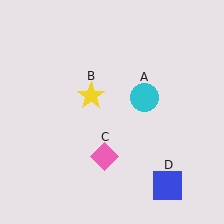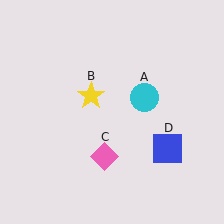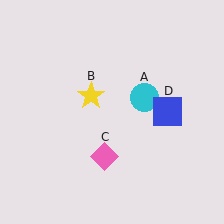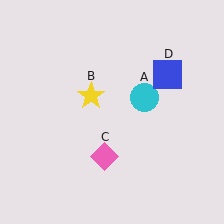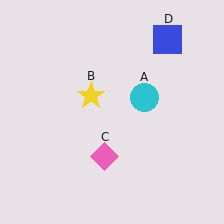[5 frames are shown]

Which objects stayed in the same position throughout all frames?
Cyan circle (object A) and yellow star (object B) and pink diamond (object C) remained stationary.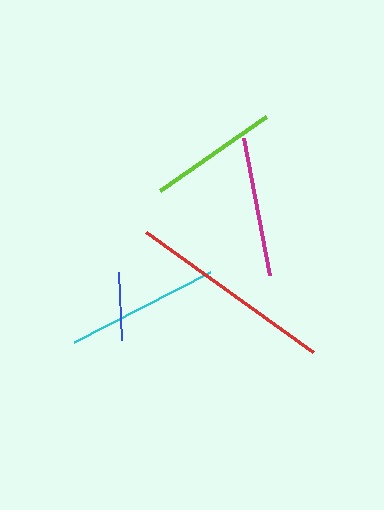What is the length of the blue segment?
The blue segment is approximately 67 pixels long.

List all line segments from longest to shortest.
From longest to shortest: red, cyan, magenta, lime, blue.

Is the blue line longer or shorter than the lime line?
The lime line is longer than the blue line.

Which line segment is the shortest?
The blue line is the shortest at approximately 67 pixels.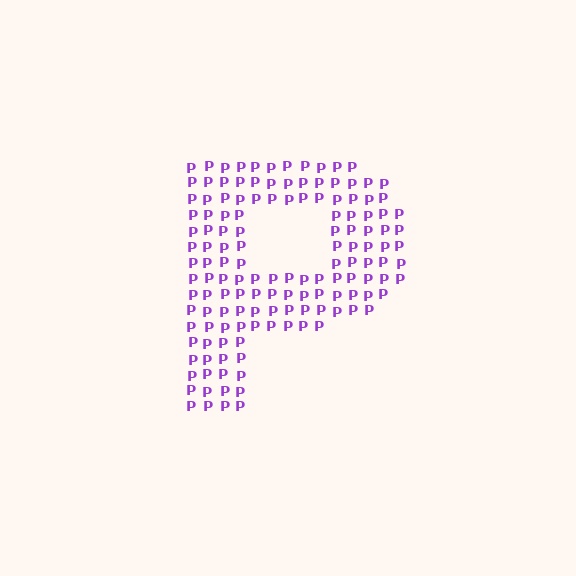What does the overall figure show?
The overall figure shows the letter P.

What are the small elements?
The small elements are letter P's.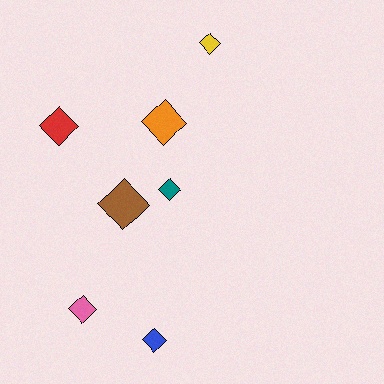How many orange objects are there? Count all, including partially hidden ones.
There is 1 orange object.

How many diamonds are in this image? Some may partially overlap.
There are 7 diamonds.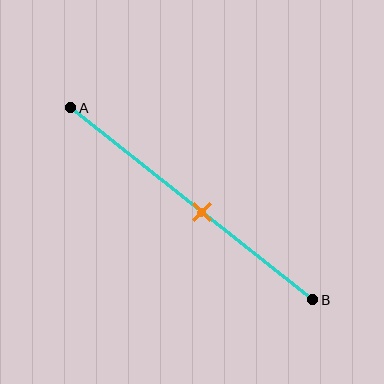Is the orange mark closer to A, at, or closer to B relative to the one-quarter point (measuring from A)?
The orange mark is closer to point B than the one-quarter point of segment AB.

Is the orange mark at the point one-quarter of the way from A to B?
No, the mark is at about 55% from A, not at the 25% one-quarter point.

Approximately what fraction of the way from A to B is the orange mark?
The orange mark is approximately 55% of the way from A to B.